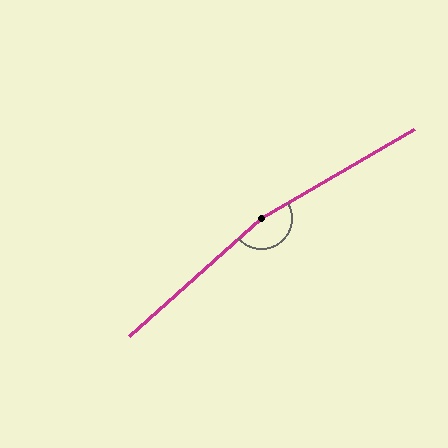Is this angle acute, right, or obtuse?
It is obtuse.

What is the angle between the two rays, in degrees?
Approximately 168 degrees.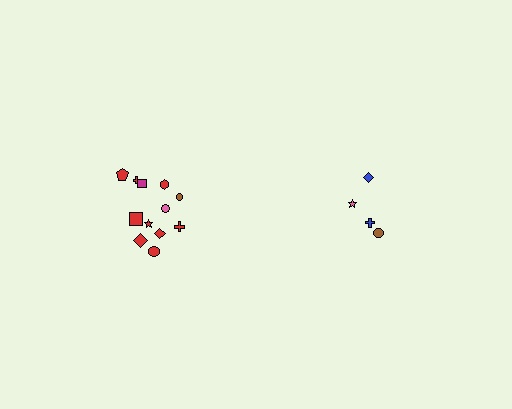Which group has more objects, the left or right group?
The left group.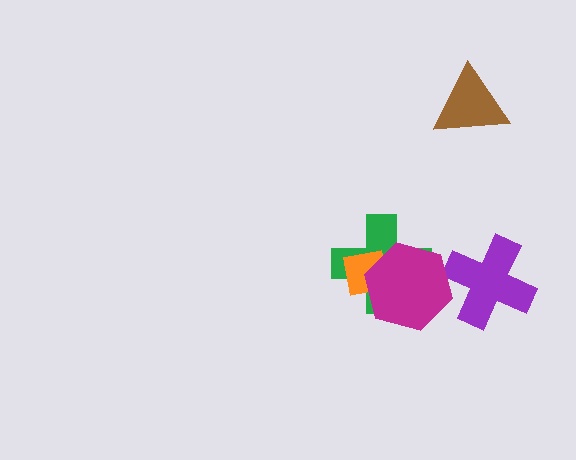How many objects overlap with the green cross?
2 objects overlap with the green cross.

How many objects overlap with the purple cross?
1 object overlaps with the purple cross.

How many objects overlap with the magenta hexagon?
3 objects overlap with the magenta hexagon.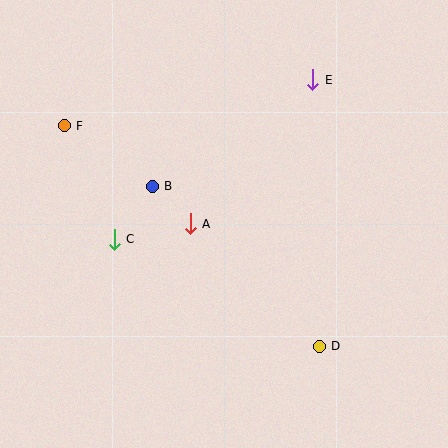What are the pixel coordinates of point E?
Point E is at (313, 80).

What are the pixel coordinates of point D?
Point D is at (319, 346).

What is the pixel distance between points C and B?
The distance between C and B is 65 pixels.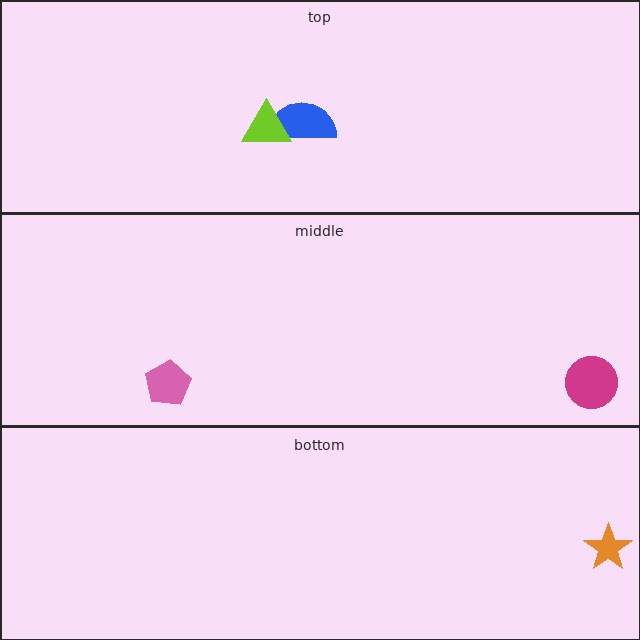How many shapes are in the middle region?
2.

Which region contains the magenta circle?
The middle region.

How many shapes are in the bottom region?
1.